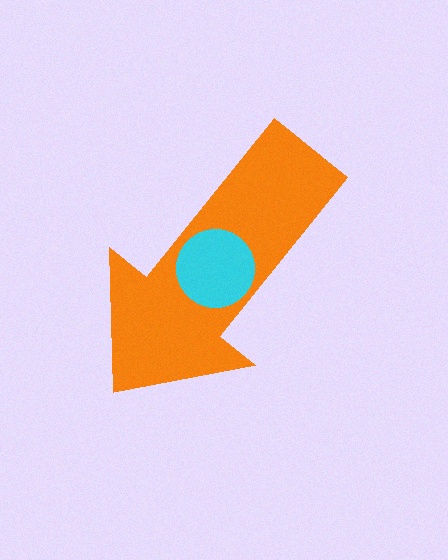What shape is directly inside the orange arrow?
The cyan circle.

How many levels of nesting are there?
2.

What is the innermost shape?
The cyan circle.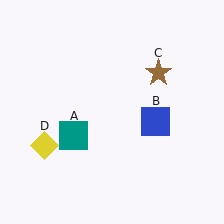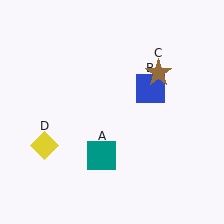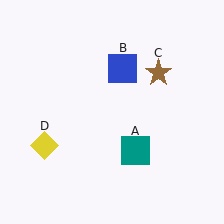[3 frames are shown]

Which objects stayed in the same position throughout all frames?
Brown star (object C) and yellow diamond (object D) remained stationary.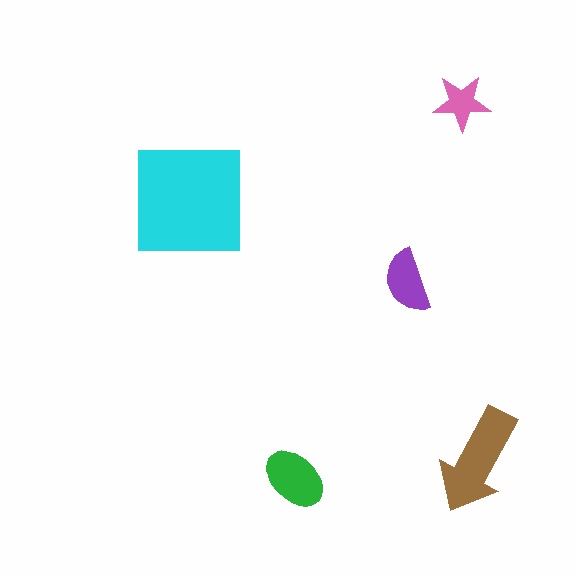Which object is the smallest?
The pink star.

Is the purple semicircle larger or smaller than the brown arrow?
Smaller.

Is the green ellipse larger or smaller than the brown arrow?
Smaller.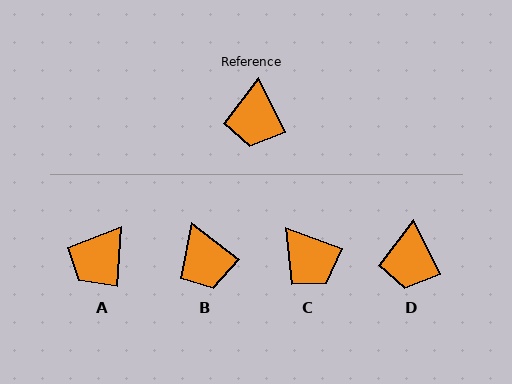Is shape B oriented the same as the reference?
No, it is off by about 26 degrees.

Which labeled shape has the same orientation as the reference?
D.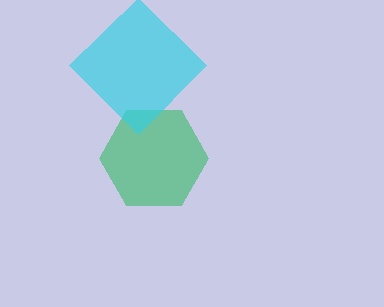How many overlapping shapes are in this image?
There are 2 overlapping shapes in the image.